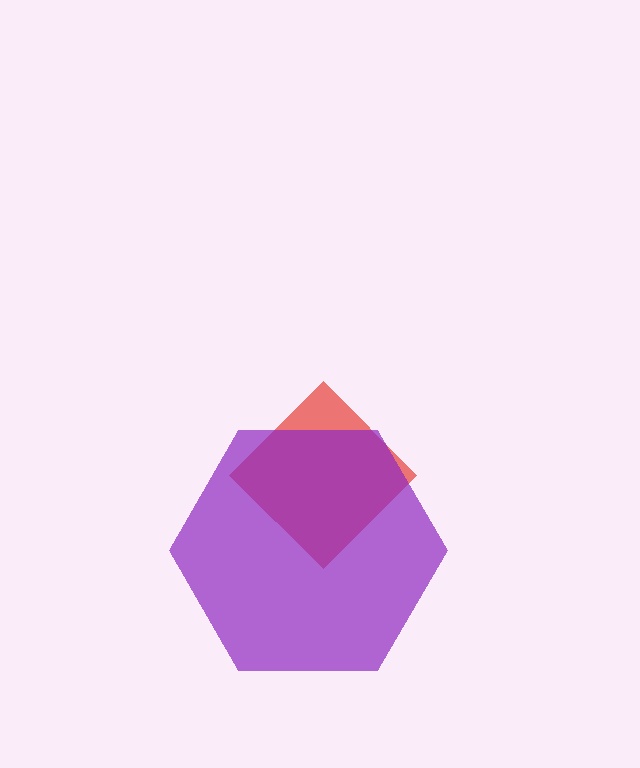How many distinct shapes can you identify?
There are 2 distinct shapes: a red diamond, a purple hexagon.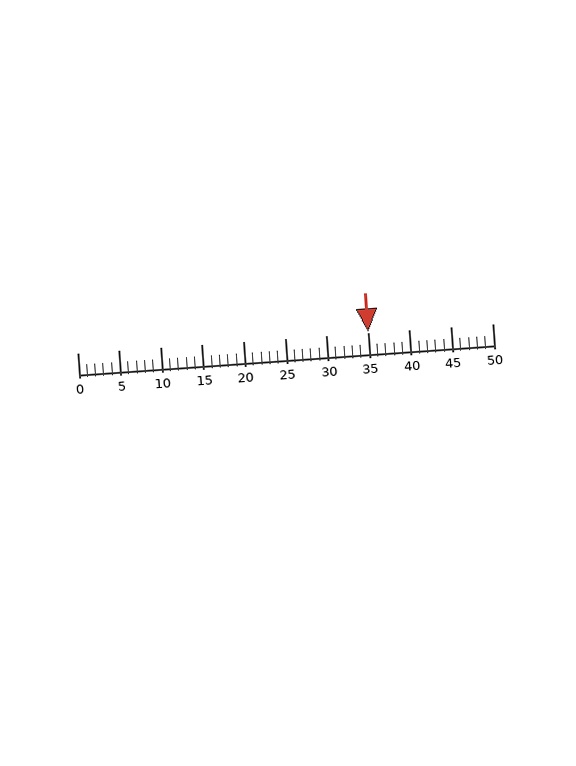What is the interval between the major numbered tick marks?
The major tick marks are spaced 5 units apart.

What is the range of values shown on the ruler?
The ruler shows values from 0 to 50.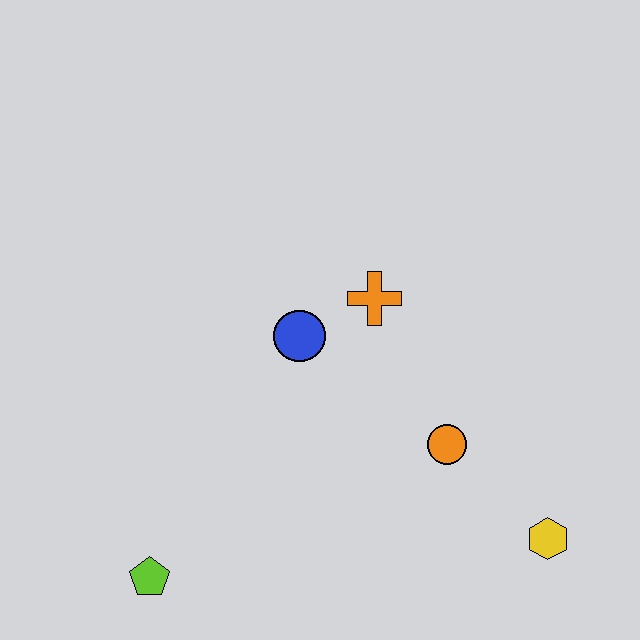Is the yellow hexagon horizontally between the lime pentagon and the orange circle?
No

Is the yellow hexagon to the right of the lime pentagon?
Yes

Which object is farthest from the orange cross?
The lime pentagon is farthest from the orange cross.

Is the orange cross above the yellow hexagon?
Yes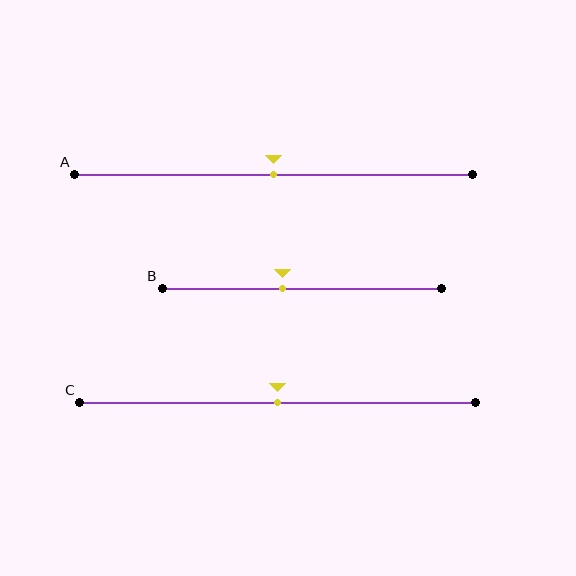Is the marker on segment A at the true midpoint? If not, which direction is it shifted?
Yes, the marker on segment A is at the true midpoint.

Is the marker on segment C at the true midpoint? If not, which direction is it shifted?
Yes, the marker on segment C is at the true midpoint.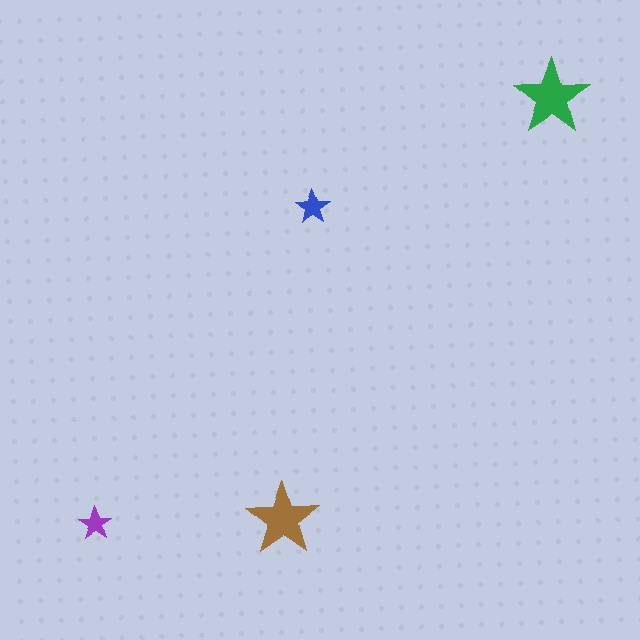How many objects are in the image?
There are 4 objects in the image.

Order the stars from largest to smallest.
the green one, the brown one, the blue one, the purple one.